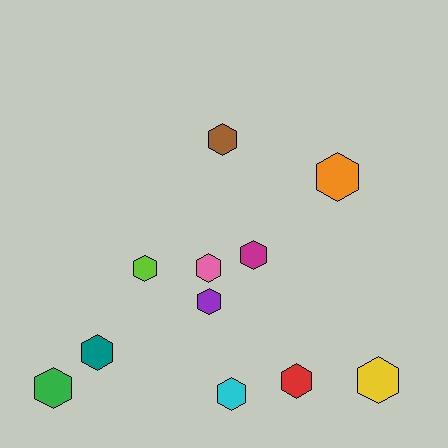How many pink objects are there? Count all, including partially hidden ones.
There is 1 pink object.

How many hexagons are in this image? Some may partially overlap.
There are 11 hexagons.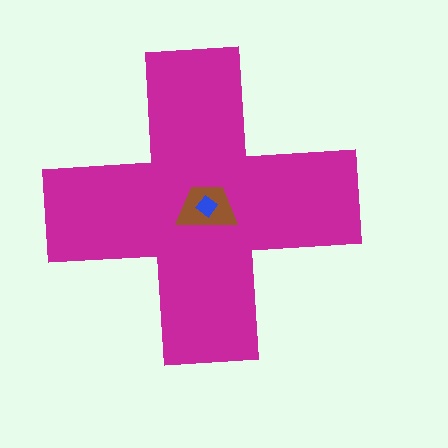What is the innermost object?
The blue diamond.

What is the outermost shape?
The magenta cross.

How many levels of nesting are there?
3.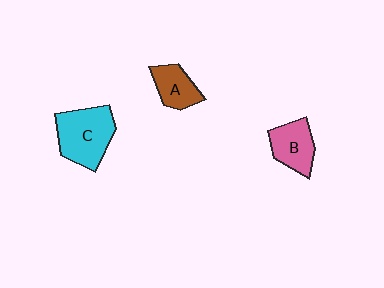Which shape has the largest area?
Shape C (cyan).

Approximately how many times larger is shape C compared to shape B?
Approximately 1.5 times.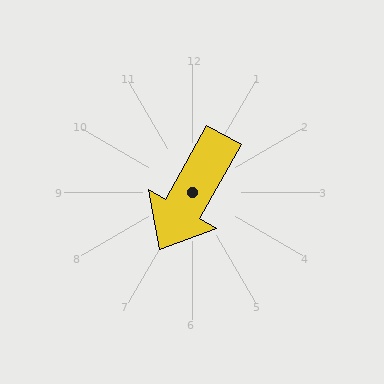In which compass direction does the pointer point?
Southwest.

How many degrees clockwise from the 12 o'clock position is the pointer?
Approximately 209 degrees.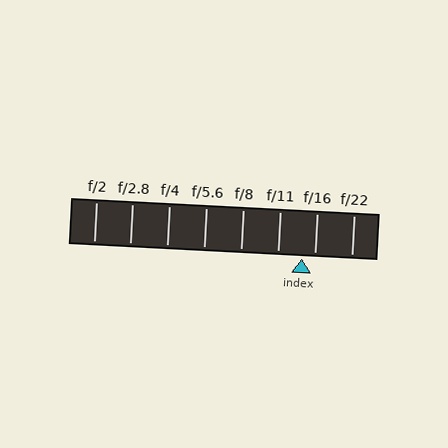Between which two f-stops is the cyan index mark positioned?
The index mark is between f/11 and f/16.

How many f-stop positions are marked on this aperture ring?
There are 8 f-stop positions marked.